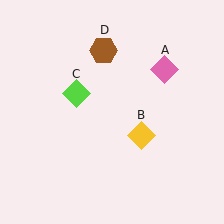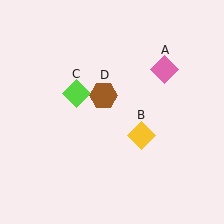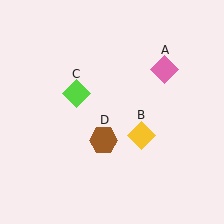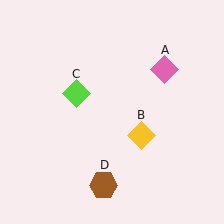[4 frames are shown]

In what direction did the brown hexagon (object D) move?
The brown hexagon (object D) moved down.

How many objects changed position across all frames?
1 object changed position: brown hexagon (object D).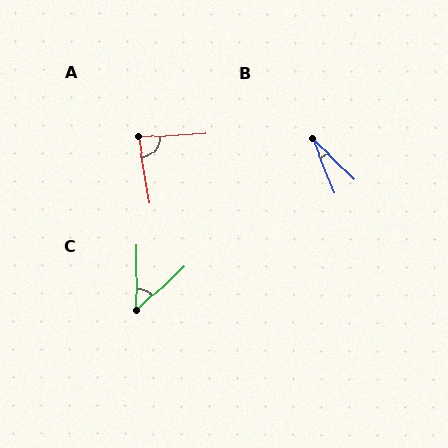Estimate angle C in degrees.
Approximately 47 degrees.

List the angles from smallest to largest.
B (24°), C (47°), A (84°).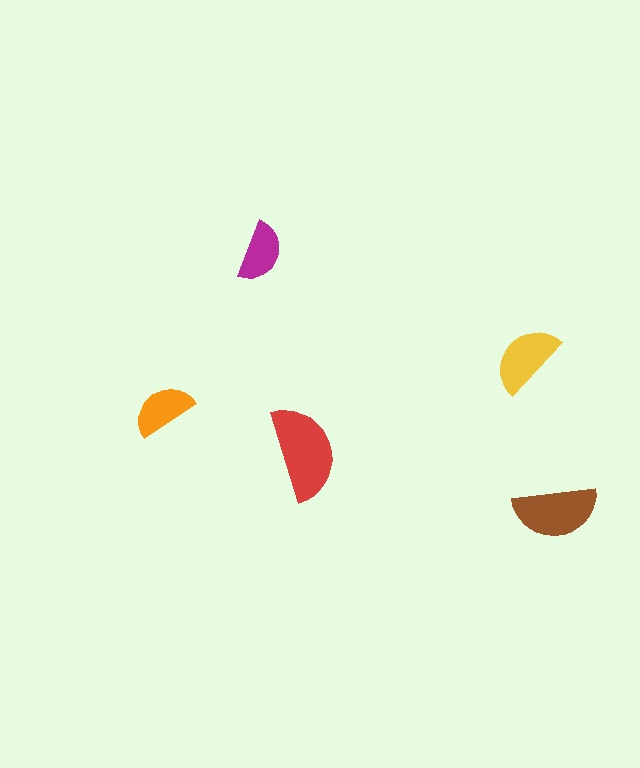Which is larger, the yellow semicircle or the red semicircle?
The red one.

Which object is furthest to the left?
The orange semicircle is leftmost.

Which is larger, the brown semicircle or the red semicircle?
The red one.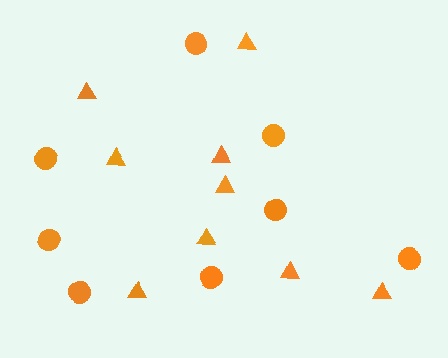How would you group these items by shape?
There are 2 groups: one group of triangles (9) and one group of circles (8).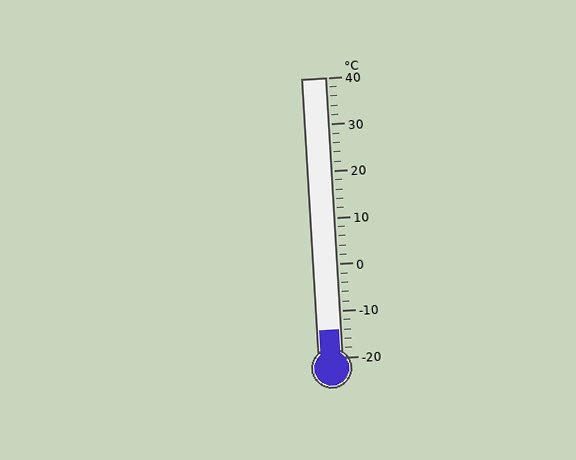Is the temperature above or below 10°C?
The temperature is below 10°C.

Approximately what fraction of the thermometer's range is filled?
The thermometer is filled to approximately 10% of its range.